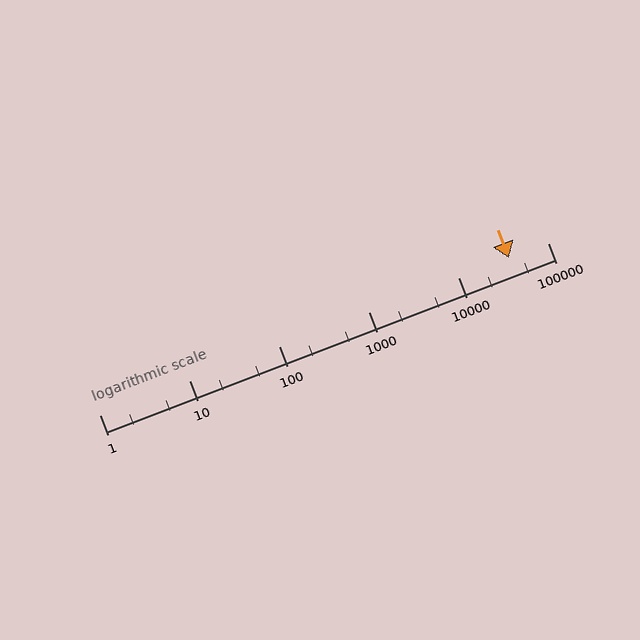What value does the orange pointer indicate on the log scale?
The pointer indicates approximately 37000.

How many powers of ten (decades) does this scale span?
The scale spans 5 decades, from 1 to 100000.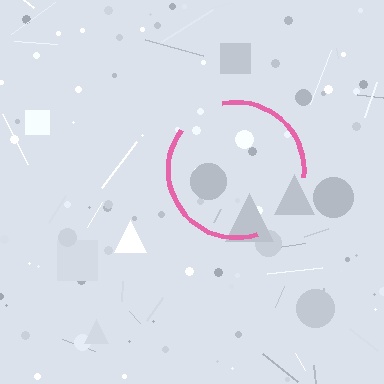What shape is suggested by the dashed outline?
The dashed outline suggests a circle.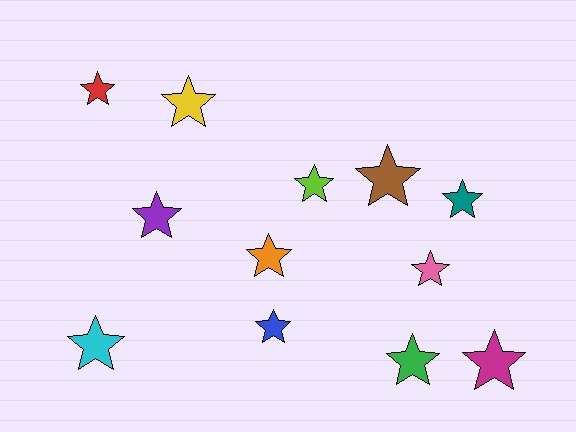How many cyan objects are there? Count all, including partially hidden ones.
There is 1 cyan object.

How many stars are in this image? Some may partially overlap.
There are 12 stars.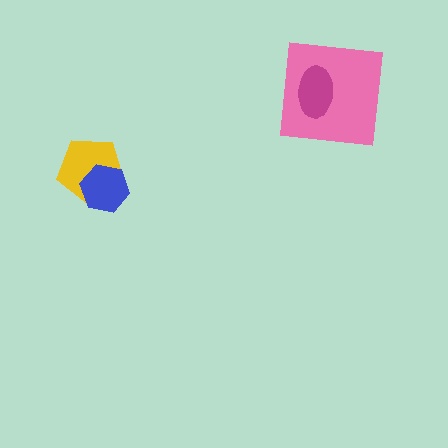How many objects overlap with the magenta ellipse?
1 object overlaps with the magenta ellipse.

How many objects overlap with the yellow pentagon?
1 object overlaps with the yellow pentagon.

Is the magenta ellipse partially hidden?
No, no other shape covers it.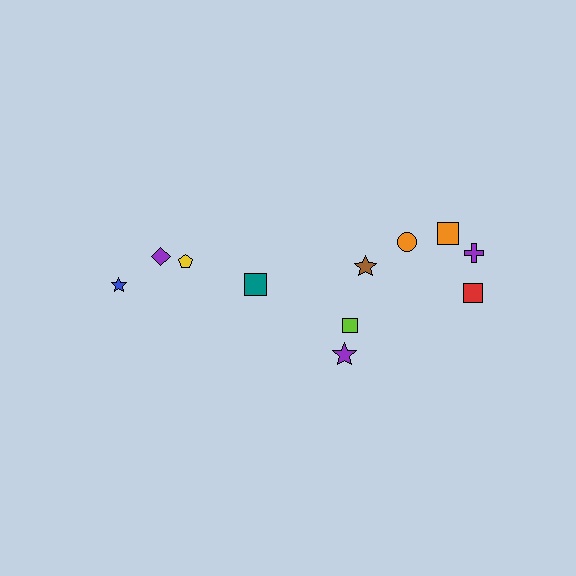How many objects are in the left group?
There are 4 objects.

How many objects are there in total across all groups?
There are 11 objects.